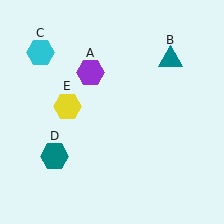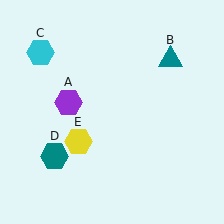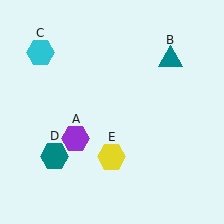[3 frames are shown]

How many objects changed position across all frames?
2 objects changed position: purple hexagon (object A), yellow hexagon (object E).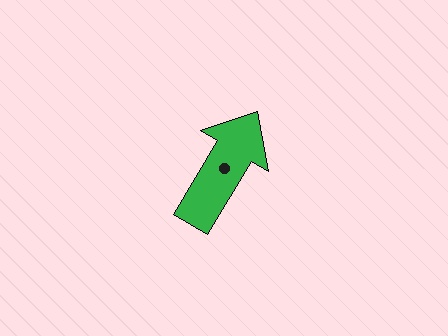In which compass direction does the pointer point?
Northeast.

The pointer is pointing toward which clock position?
Roughly 1 o'clock.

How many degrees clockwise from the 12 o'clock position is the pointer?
Approximately 31 degrees.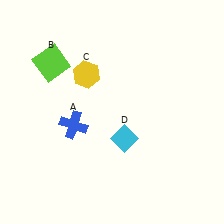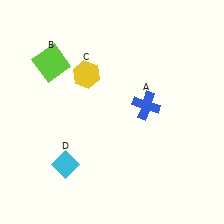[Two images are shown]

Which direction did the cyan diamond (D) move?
The cyan diamond (D) moved left.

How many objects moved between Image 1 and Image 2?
2 objects moved between the two images.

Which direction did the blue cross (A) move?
The blue cross (A) moved right.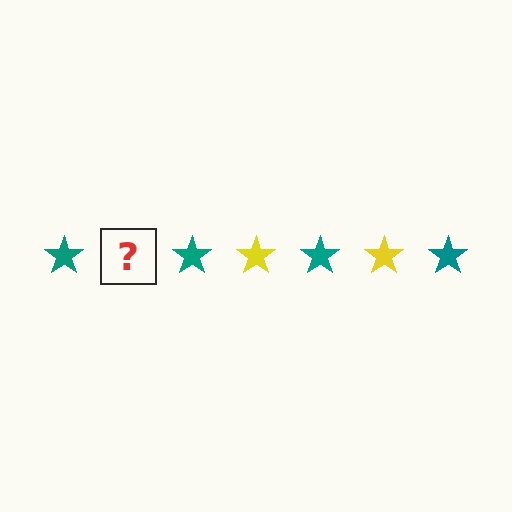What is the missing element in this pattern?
The missing element is a yellow star.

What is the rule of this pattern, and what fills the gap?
The rule is that the pattern cycles through teal, yellow stars. The gap should be filled with a yellow star.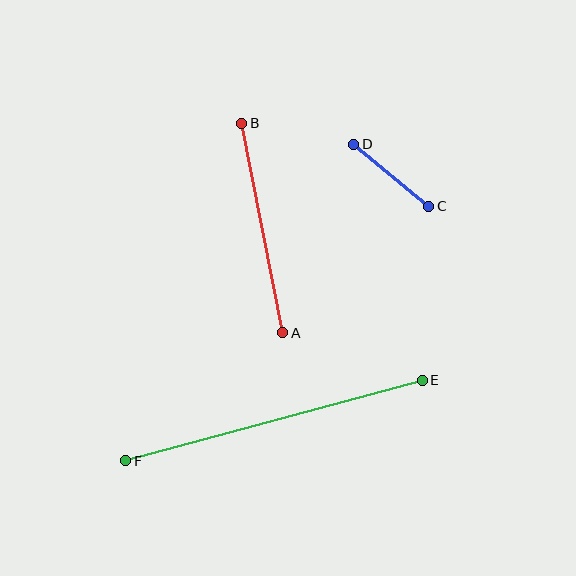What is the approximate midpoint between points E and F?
The midpoint is at approximately (274, 420) pixels.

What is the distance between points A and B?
The distance is approximately 213 pixels.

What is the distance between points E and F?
The distance is approximately 307 pixels.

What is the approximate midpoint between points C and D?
The midpoint is at approximately (391, 175) pixels.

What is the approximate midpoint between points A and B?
The midpoint is at approximately (262, 228) pixels.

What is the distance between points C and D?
The distance is approximately 97 pixels.